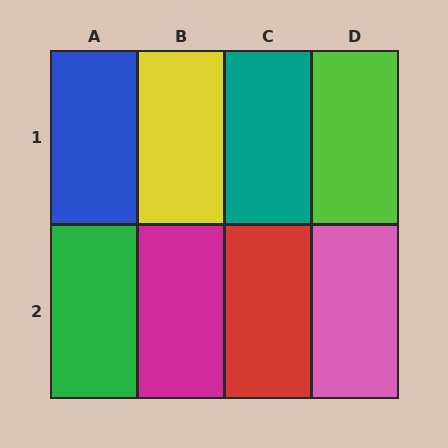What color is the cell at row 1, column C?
Teal.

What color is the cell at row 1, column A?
Blue.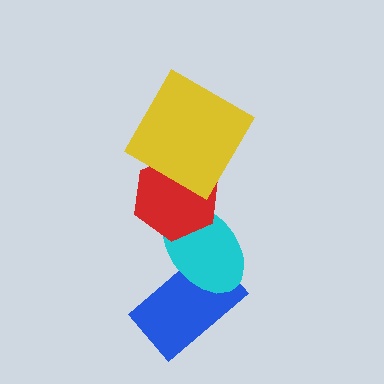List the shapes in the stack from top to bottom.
From top to bottom: the yellow square, the red hexagon, the cyan ellipse, the blue rectangle.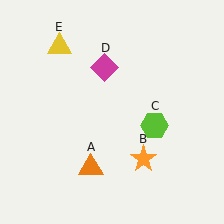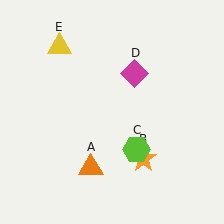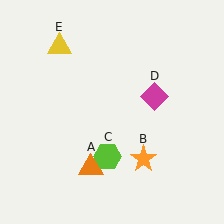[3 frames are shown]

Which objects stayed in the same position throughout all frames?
Orange triangle (object A) and orange star (object B) and yellow triangle (object E) remained stationary.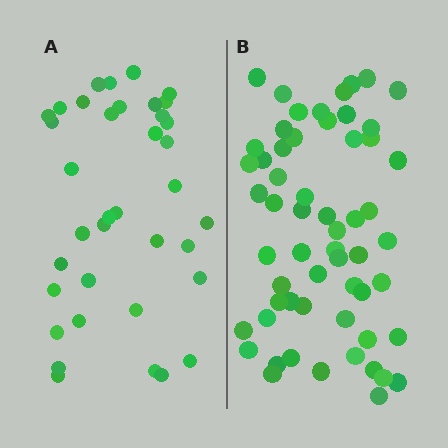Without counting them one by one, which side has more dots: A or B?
Region B (the right region) has more dots.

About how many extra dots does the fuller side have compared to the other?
Region B has approximately 20 more dots than region A.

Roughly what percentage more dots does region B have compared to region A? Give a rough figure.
About 55% more.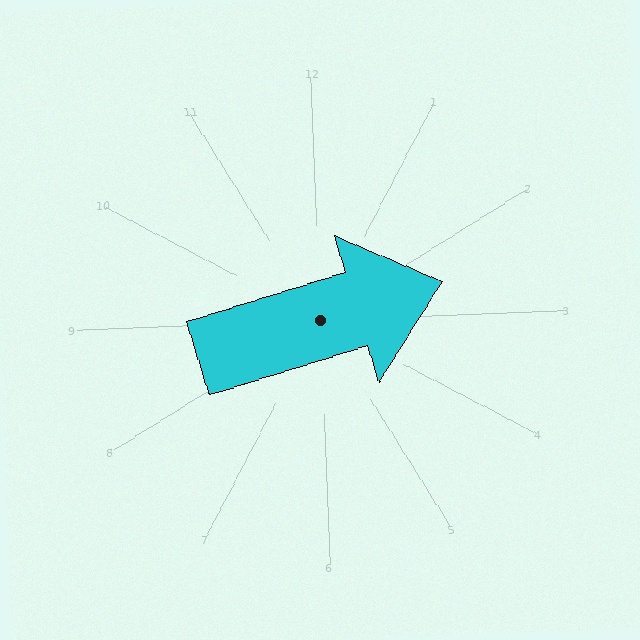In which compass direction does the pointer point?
East.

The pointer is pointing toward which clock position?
Roughly 2 o'clock.